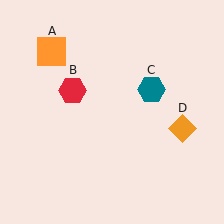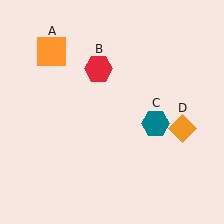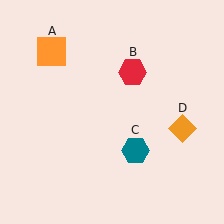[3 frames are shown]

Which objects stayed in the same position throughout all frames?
Orange square (object A) and orange diamond (object D) remained stationary.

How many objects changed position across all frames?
2 objects changed position: red hexagon (object B), teal hexagon (object C).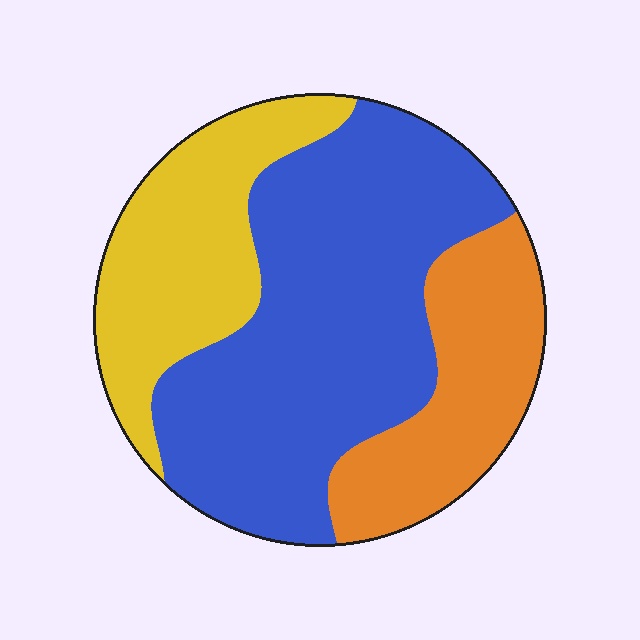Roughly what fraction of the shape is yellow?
Yellow takes up between a sixth and a third of the shape.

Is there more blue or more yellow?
Blue.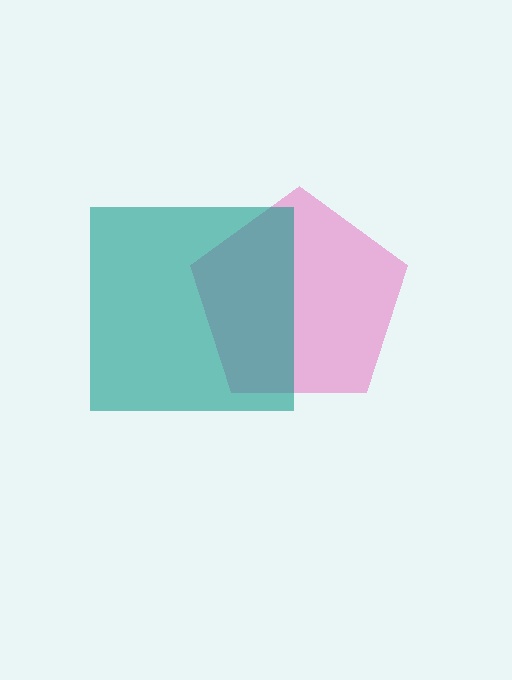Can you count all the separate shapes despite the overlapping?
Yes, there are 2 separate shapes.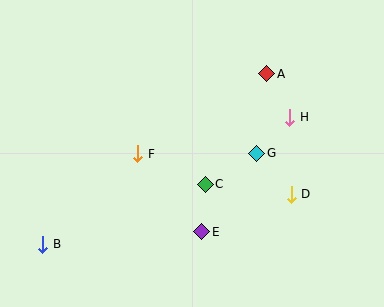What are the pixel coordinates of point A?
Point A is at (267, 74).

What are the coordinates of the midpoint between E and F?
The midpoint between E and F is at (170, 193).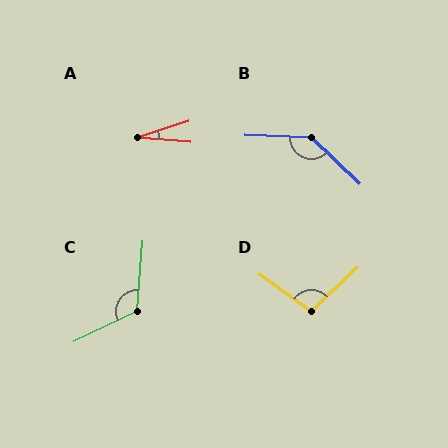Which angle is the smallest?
A, at approximately 23 degrees.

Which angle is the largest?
B, at approximately 139 degrees.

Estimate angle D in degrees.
Approximately 101 degrees.